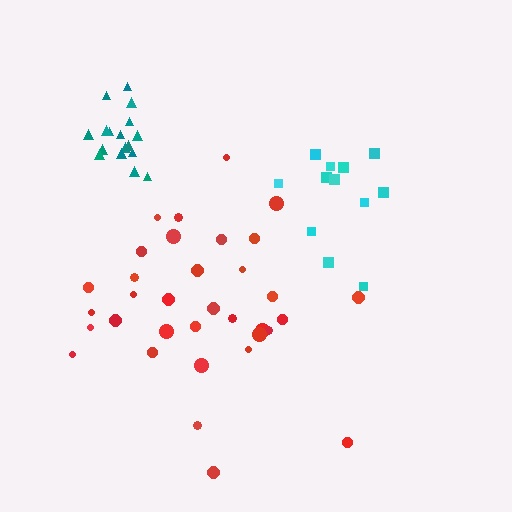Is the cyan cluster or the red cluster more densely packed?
Cyan.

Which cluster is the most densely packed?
Teal.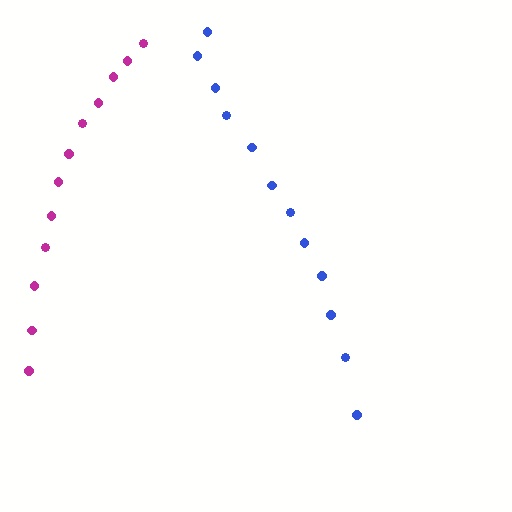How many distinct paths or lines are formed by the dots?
There are 2 distinct paths.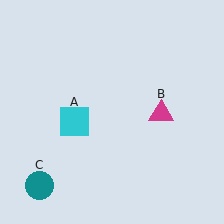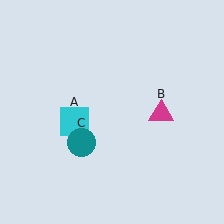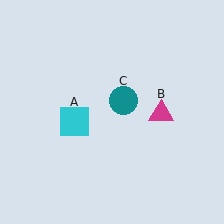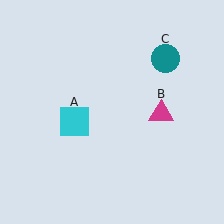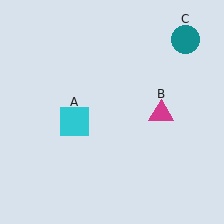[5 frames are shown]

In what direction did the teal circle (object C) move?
The teal circle (object C) moved up and to the right.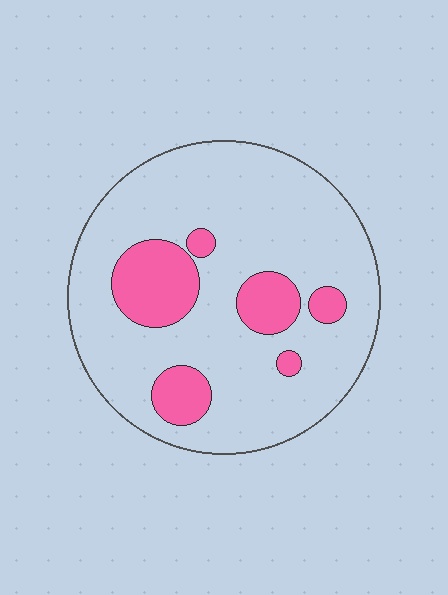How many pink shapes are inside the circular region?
6.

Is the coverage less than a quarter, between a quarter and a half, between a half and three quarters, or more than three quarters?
Less than a quarter.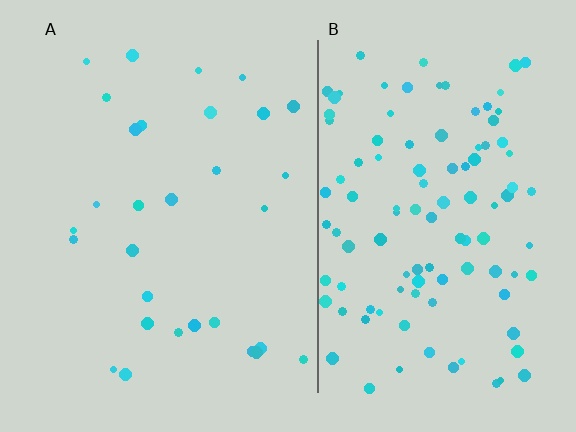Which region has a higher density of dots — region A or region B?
B (the right).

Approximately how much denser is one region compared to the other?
Approximately 3.7× — region B over region A.